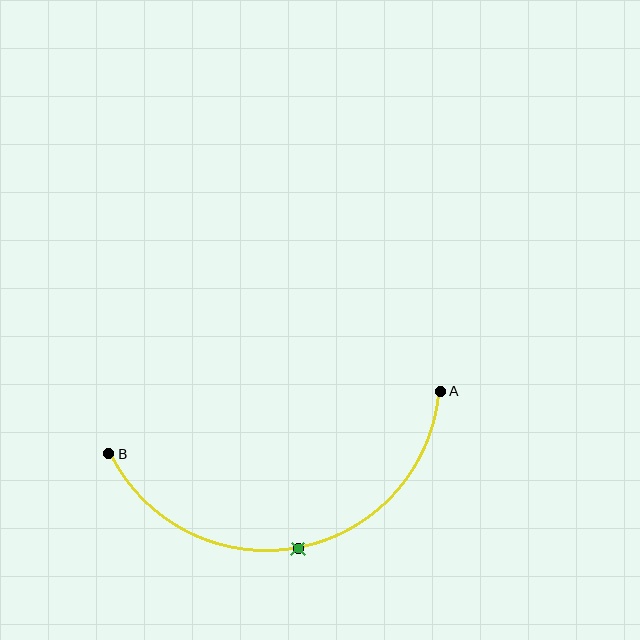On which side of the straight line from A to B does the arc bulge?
The arc bulges below the straight line connecting A and B.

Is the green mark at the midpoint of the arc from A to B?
Yes. The green mark lies on the arc at equal arc-length from both A and B — it is the arc midpoint.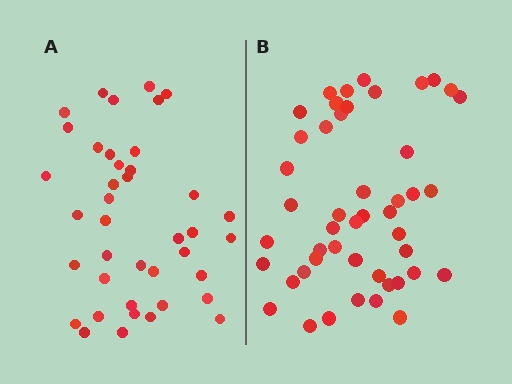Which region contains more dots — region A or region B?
Region B (the right region) has more dots.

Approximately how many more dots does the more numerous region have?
Region B has roughly 8 or so more dots than region A.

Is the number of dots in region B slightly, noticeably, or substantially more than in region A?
Region B has only slightly more — the two regions are fairly close. The ratio is roughly 1.2 to 1.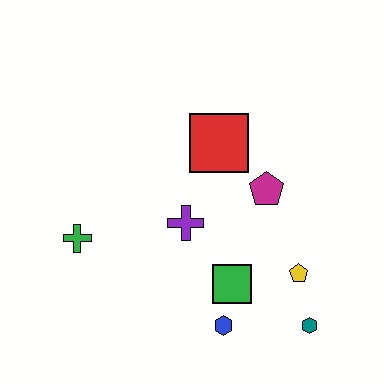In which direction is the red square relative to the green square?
The red square is above the green square.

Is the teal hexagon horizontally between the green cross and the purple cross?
No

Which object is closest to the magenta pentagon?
The red square is closest to the magenta pentagon.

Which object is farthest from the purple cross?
The teal hexagon is farthest from the purple cross.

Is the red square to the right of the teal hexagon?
No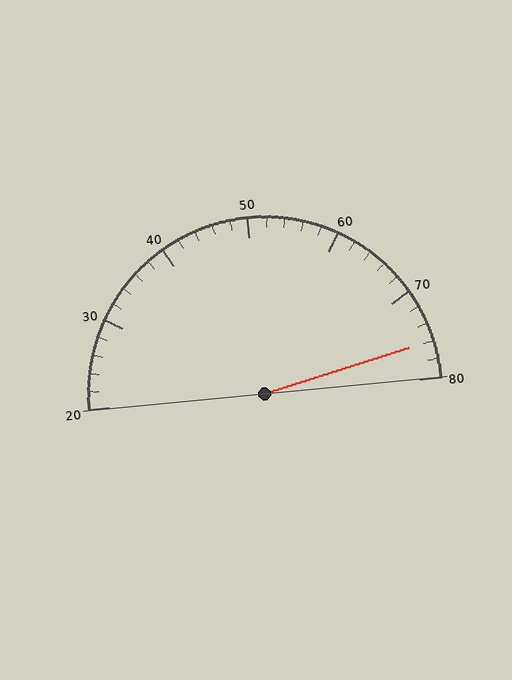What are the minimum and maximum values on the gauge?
The gauge ranges from 20 to 80.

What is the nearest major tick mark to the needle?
The nearest major tick mark is 80.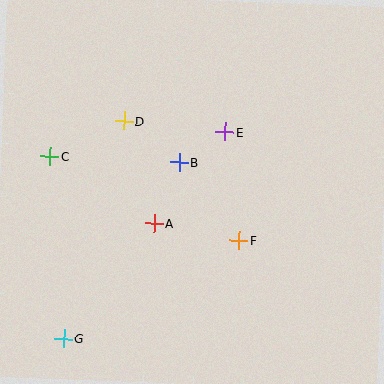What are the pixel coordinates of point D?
Point D is at (124, 121).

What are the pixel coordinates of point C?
Point C is at (50, 156).